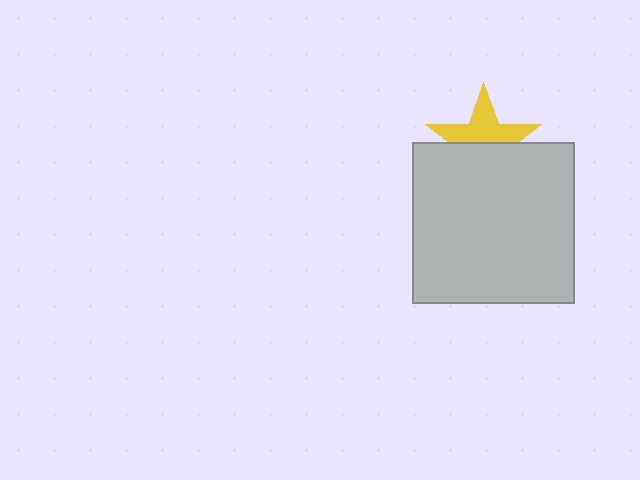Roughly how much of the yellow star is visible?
About half of it is visible (roughly 52%).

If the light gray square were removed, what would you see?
You would see the complete yellow star.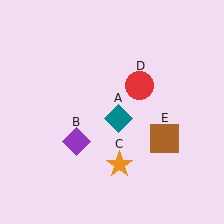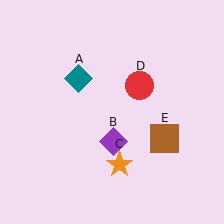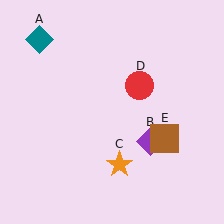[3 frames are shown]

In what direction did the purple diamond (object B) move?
The purple diamond (object B) moved right.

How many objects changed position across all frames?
2 objects changed position: teal diamond (object A), purple diamond (object B).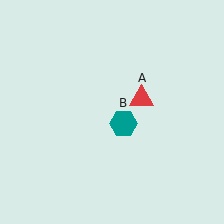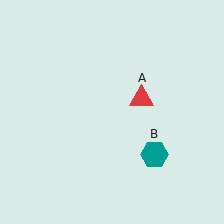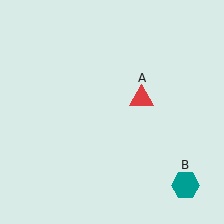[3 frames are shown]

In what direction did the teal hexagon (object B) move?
The teal hexagon (object B) moved down and to the right.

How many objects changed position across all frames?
1 object changed position: teal hexagon (object B).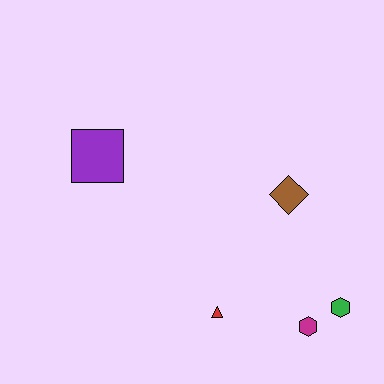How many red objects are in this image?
There is 1 red object.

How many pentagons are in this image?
There are no pentagons.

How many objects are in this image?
There are 5 objects.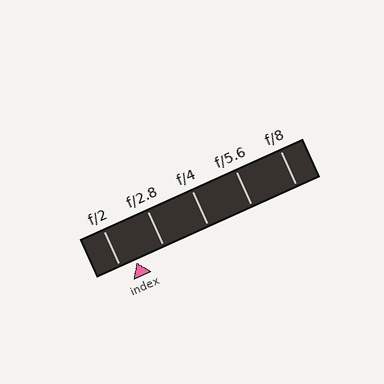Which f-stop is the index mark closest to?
The index mark is closest to f/2.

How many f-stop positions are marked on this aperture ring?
There are 5 f-stop positions marked.